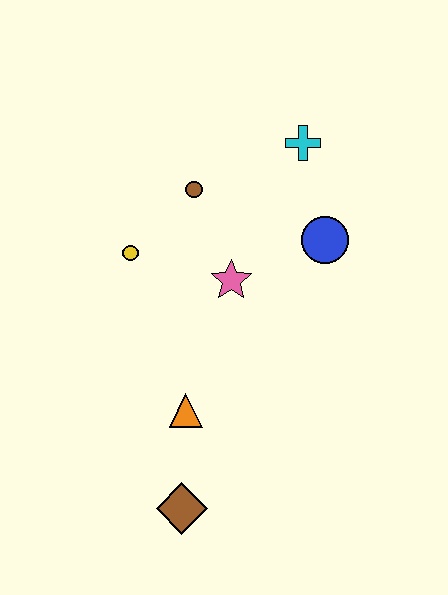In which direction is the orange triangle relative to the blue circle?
The orange triangle is below the blue circle.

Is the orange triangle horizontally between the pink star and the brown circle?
No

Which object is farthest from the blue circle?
The brown diamond is farthest from the blue circle.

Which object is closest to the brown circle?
The yellow circle is closest to the brown circle.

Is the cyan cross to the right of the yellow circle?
Yes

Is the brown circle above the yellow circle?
Yes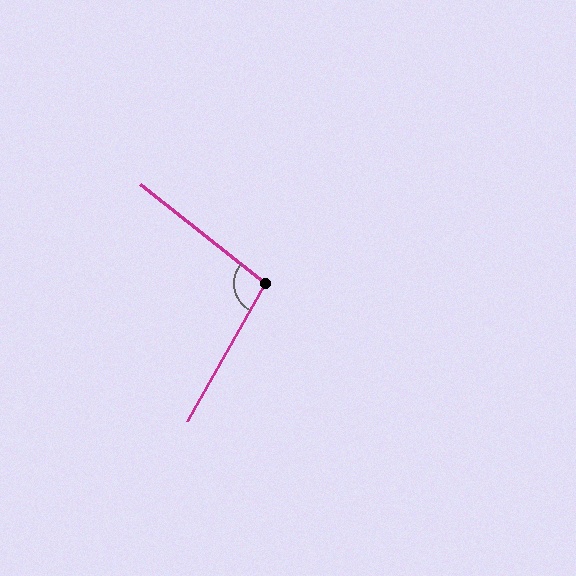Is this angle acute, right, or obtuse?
It is obtuse.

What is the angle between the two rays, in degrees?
Approximately 99 degrees.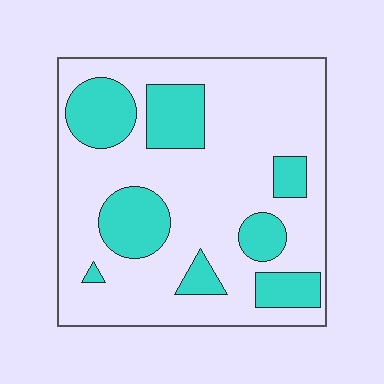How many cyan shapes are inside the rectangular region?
8.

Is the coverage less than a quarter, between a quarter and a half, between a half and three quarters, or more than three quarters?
Between a quarter and a half.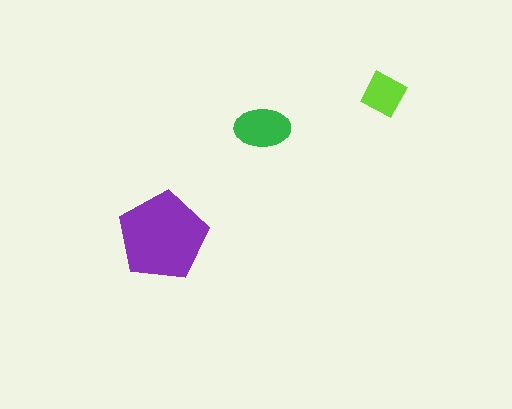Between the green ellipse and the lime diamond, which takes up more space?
The green ellipse.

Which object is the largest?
The purple pentagon.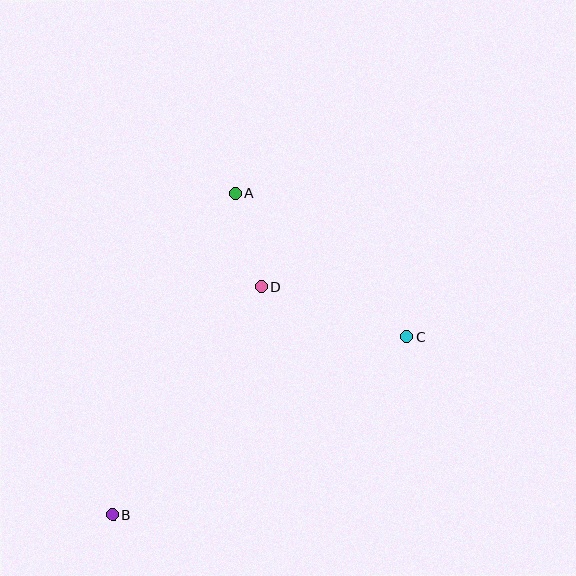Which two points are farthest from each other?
Points B and C are farthest from each other.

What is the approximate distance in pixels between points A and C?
The distance between A and C is approximately 224 pixels.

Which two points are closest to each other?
Points A and D are closest to each other.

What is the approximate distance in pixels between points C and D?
The distance between C and D is approximately 154 pixels.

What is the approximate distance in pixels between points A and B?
The distance between A and B is approximately 344 pixels.